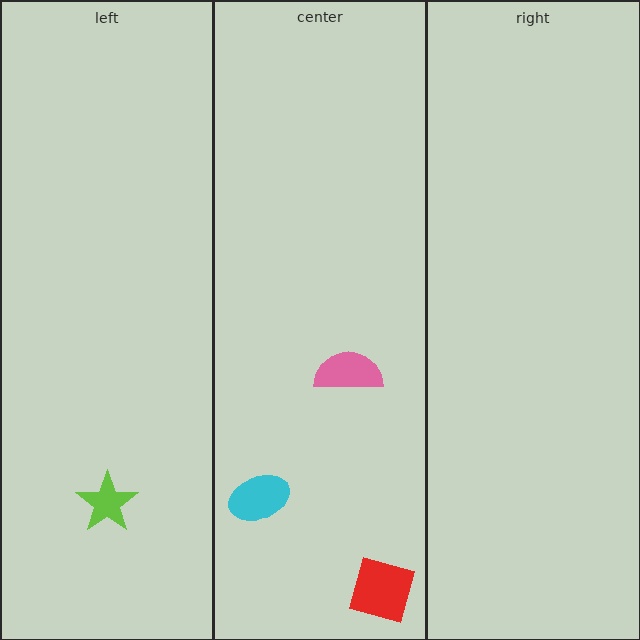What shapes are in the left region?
The lime star.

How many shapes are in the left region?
1.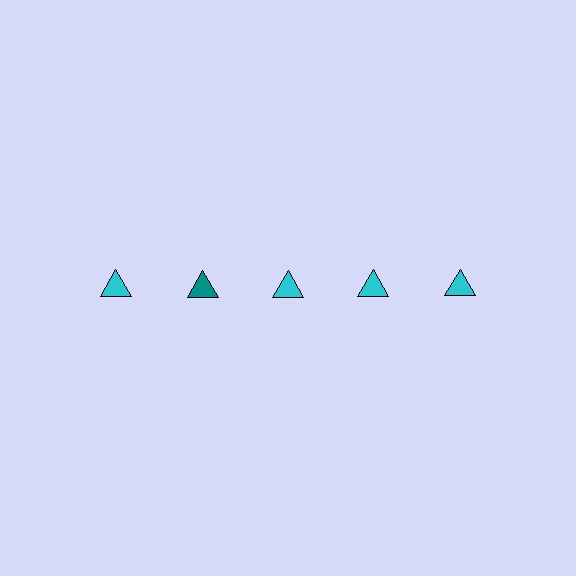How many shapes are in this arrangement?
There are 5 shapes arranged in a grid pattern.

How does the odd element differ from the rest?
It has a different color: teal instead of cyan.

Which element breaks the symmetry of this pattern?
The teal triangle in the top row, second from left column breaks the symmetry. All other shapes are cyan triangles.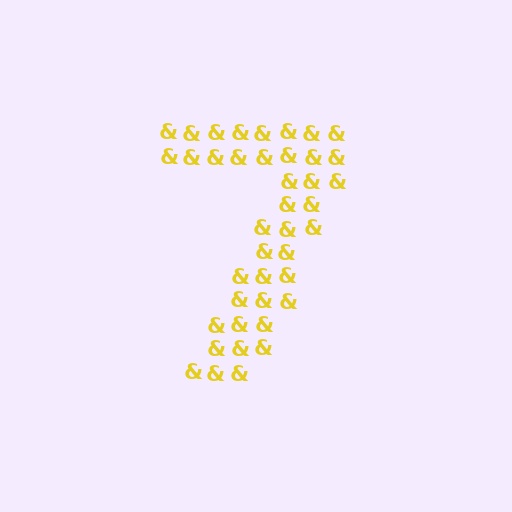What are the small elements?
The small elements are ampersands.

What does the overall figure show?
The overall figure shows the digit 7.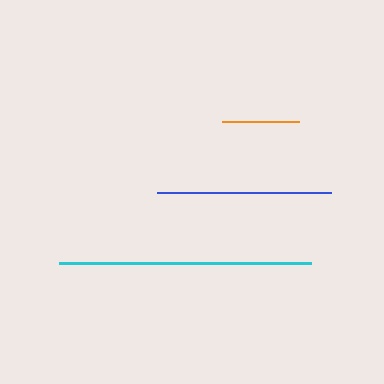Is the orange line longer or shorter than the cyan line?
The cyan line is longer than the orange line.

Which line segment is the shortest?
The orange line is the shortest at approximately 77 pixels.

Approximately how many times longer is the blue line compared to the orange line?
The blue line is approximately 2.3 times the length of the orange line.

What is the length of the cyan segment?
The cyan segment is approximately 252 pixels long.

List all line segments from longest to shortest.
From longest to shortest: cyan, blue, orange.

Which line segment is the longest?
The cyan line is the longest at approximately 252 pixels.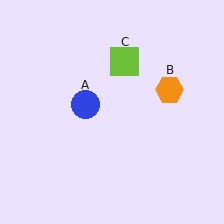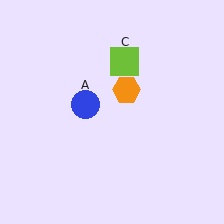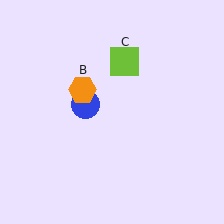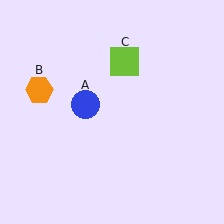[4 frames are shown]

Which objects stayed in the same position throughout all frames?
Blue circle (object A) and lime square (object C) remained stationary.